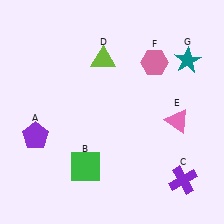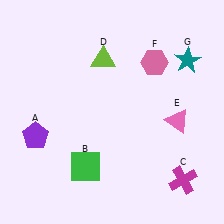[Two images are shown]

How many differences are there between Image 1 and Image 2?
There is 1 difference between the two images.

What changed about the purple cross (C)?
In Image 1, C is purple. In Image 2, it changed to magenta.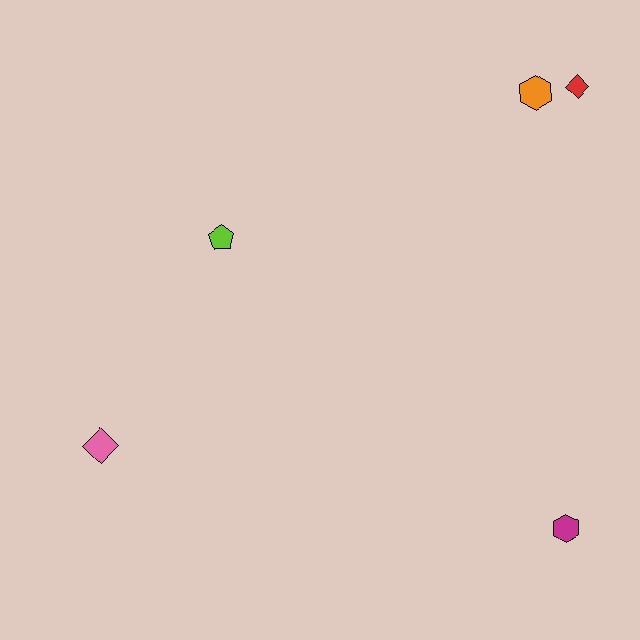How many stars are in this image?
There are no stars.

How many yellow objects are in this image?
There are no yellow objects.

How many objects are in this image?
There are 5 objects.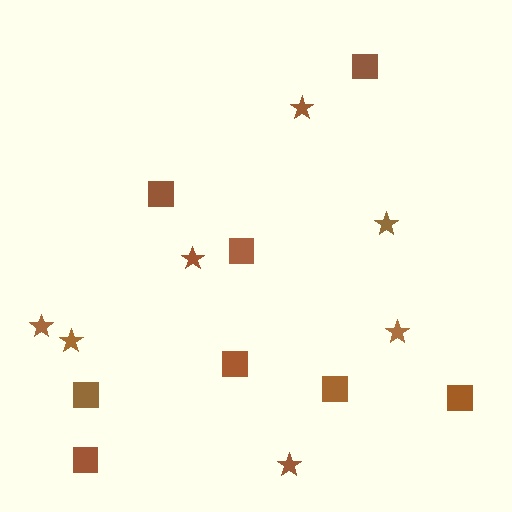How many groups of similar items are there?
There are 2 groups: one group of stars (7) and one group of squares (8).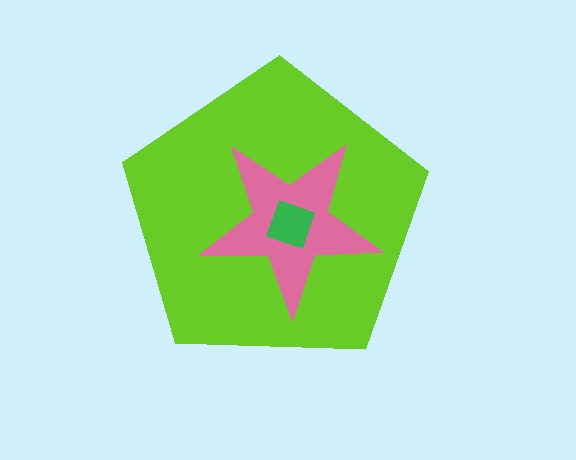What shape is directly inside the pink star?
The green square.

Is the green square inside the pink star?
Yes.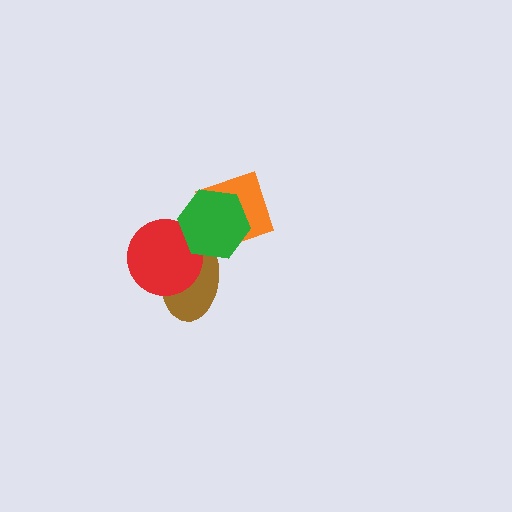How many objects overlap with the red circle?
2 objects overlap with the red circle.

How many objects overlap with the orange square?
1 object overlaps with the orange square.